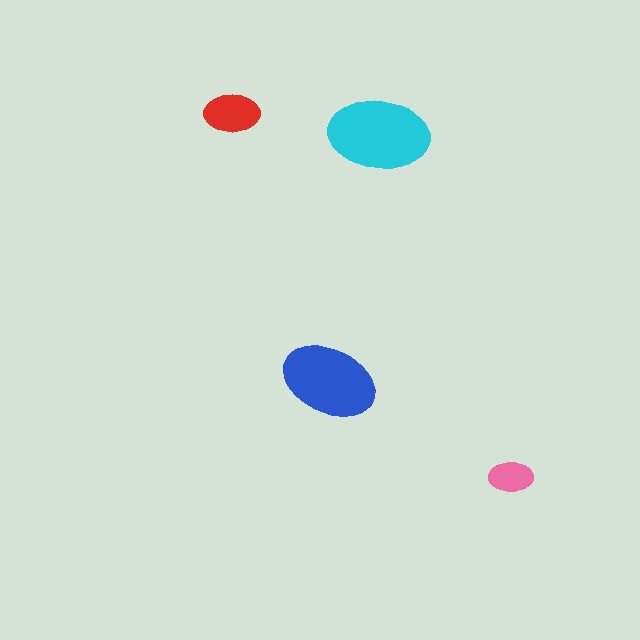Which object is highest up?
The red ellipse is topmost.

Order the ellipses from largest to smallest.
the cyan one, the blue one, the red one, the pink one.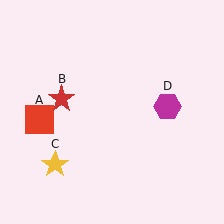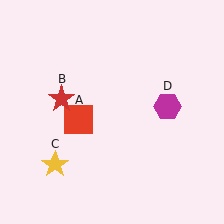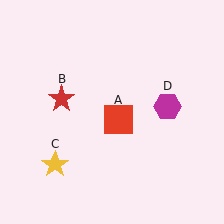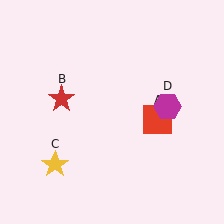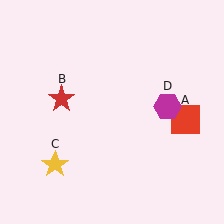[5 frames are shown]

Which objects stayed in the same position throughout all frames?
Red star (object B) and yellow star (object C) and magenta hexagon (object D) remained stationary.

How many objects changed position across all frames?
1 object changed position: red square (object A).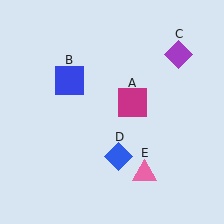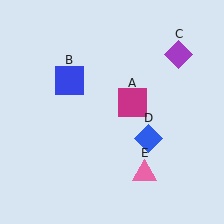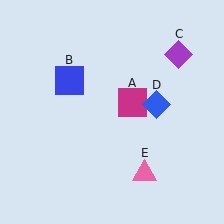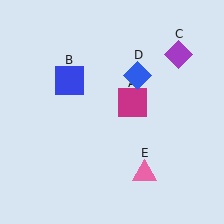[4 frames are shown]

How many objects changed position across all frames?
1 object changed position: blue diamond (object D).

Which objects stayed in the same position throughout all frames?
Magenta square (object A) and blue square (object B) and purple diamond (object C) and pink triangle (object E) remained stationary.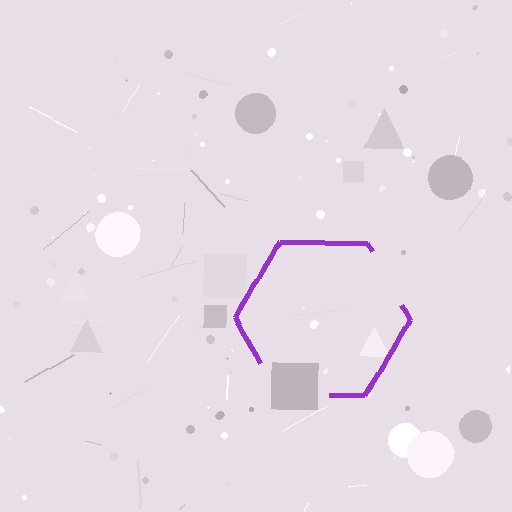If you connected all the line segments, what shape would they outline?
They would outline a hexagon.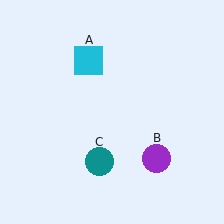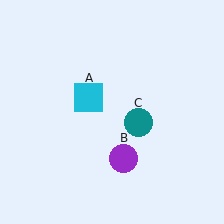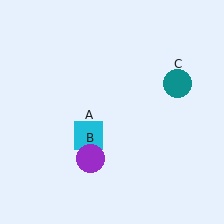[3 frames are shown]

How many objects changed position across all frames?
3 objects changed position: cyan square (object A), purple circle (object B), teal circle (object C).